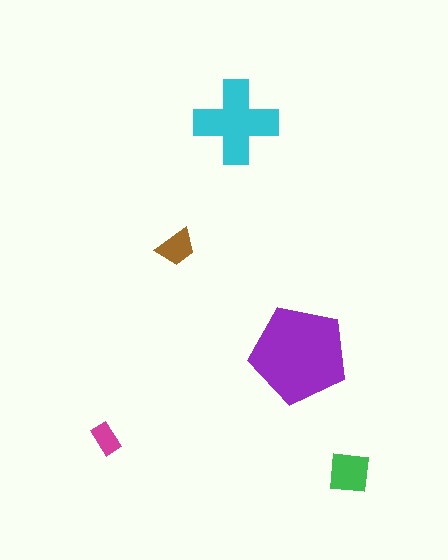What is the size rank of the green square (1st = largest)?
3rd.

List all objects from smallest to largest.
The magenta rectangle, the brown trapezoid, the green square, the cyan cross, the purple pentagon.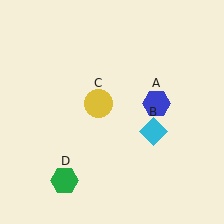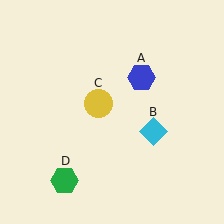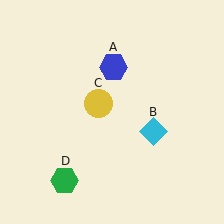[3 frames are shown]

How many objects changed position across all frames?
1 object changed position: blue hexagon (object A).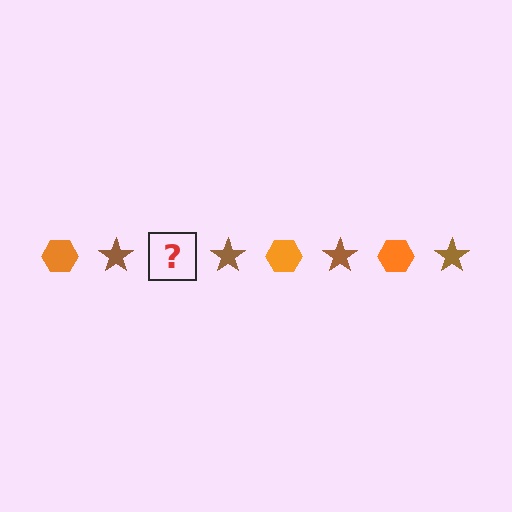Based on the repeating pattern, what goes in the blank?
The blank should be an orange hexagon.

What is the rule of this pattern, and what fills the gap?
The rule is that the pattern alternates between orange hexagon and brown star. The gap should be filled with an orange hexagon.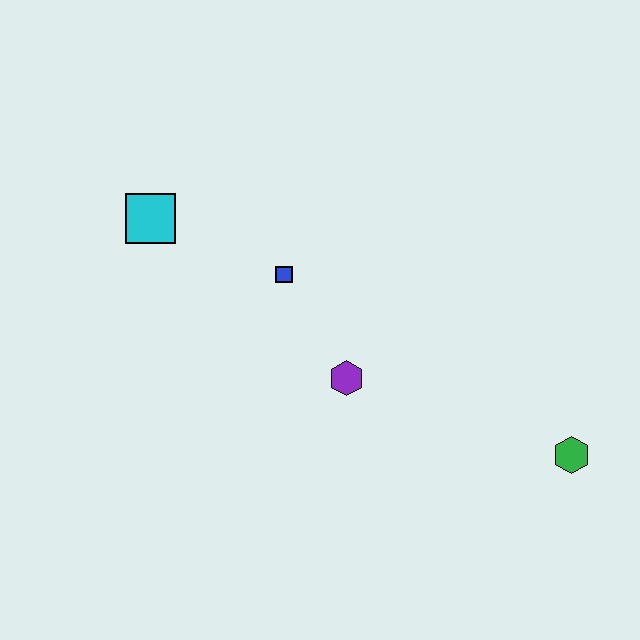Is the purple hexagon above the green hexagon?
Yes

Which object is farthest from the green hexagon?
The cyan square is farthest from the green hexagon.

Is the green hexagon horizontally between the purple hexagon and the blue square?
No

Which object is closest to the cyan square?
The blue square is closest to the cyan square.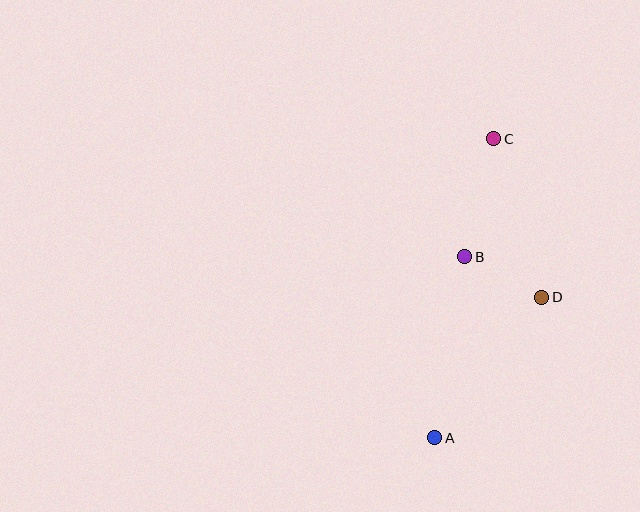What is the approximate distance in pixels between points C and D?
The distance between C and D is approximately 166 pixels.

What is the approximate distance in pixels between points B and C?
The distance between B and C is approximately 122 pixels.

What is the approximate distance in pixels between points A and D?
The distance between A and D is approximately 177 pixels.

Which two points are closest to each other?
Points B and D are closest to each other.